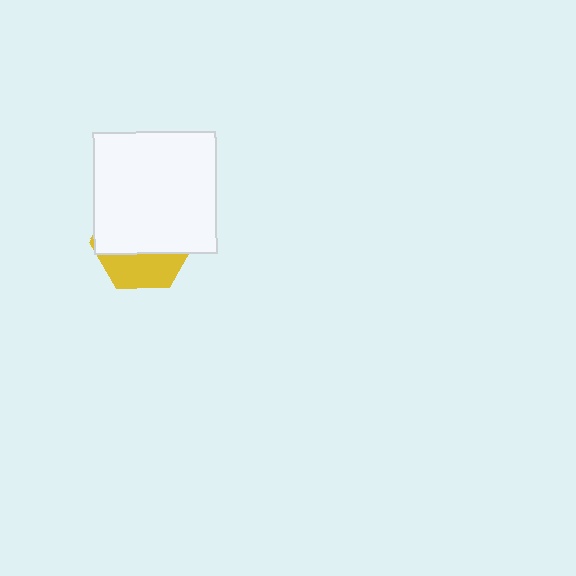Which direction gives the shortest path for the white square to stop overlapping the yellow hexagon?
Moving up gives the shortest separation.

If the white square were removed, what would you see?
You would see the complete yellow hexagon.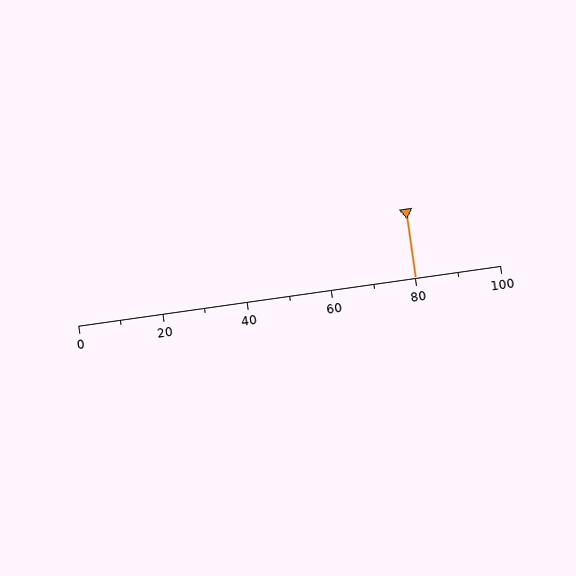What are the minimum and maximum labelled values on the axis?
The axis runs from 0 to 100.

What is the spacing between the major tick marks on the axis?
The major ticks are spaced 20 apart.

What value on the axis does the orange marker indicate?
The marker indicates approximately 80.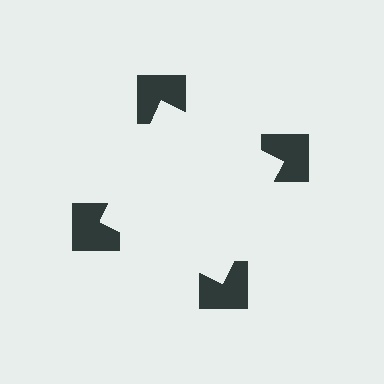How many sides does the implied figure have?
4 sides.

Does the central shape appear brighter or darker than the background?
It typically appears slightly brighter than the background, even though no actual brightness change is drawn.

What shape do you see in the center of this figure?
An illusory square — its edges are inferred from the aligned wedge cuts in the notched squares, not physically drawn.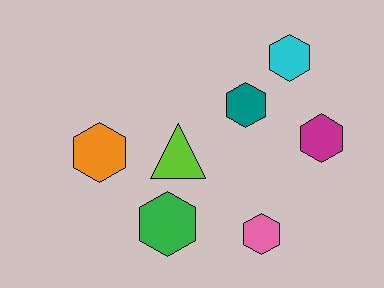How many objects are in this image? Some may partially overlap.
There are 7 objects.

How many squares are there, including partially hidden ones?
There are no squares.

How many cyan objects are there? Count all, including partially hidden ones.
There is 1 cyan object.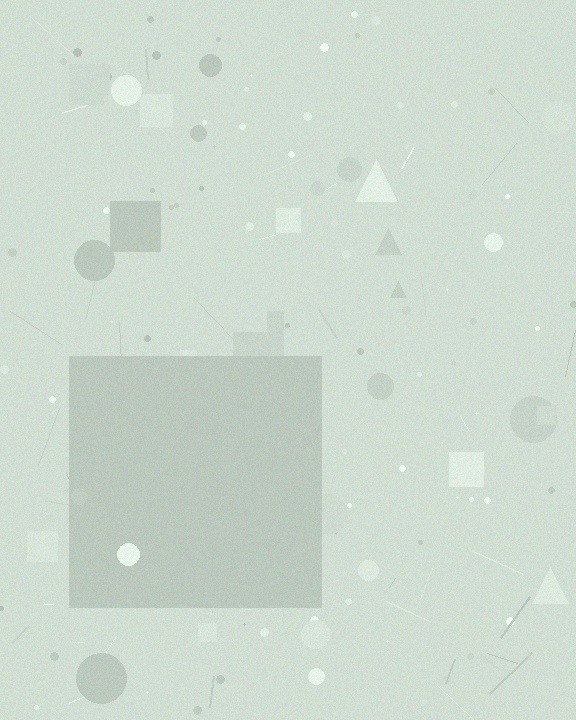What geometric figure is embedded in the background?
A square is embedded in the background.